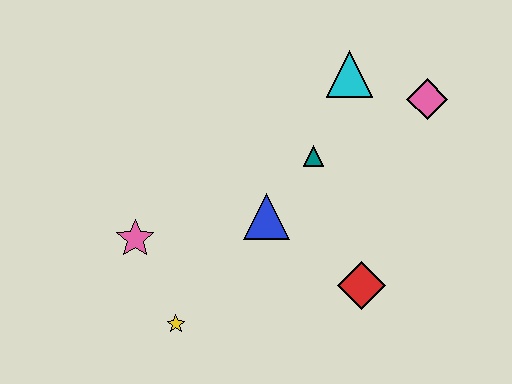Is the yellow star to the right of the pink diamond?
No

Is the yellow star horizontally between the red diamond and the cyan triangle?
No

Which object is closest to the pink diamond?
The cyan triangle is closest to the pink diamond.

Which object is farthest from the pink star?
The pink diamond is farthest from the pink star.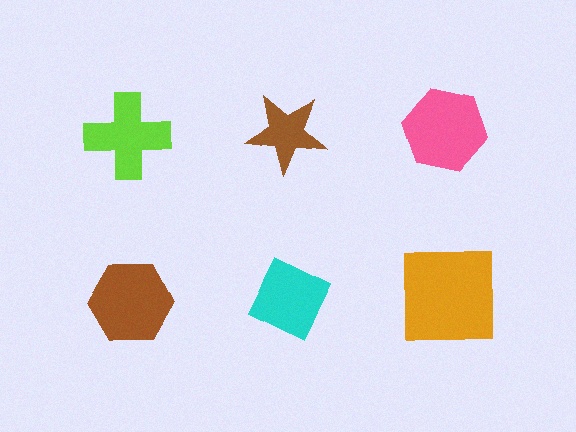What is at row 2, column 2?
A cyan diamond.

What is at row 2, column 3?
An orange square.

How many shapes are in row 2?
3 shapes.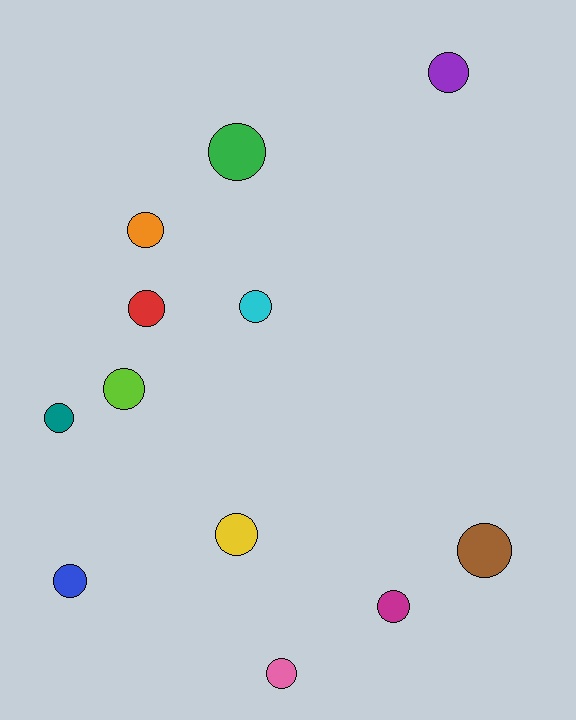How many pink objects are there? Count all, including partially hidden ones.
There is 1 pink object.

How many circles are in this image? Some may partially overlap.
There are 12 circles.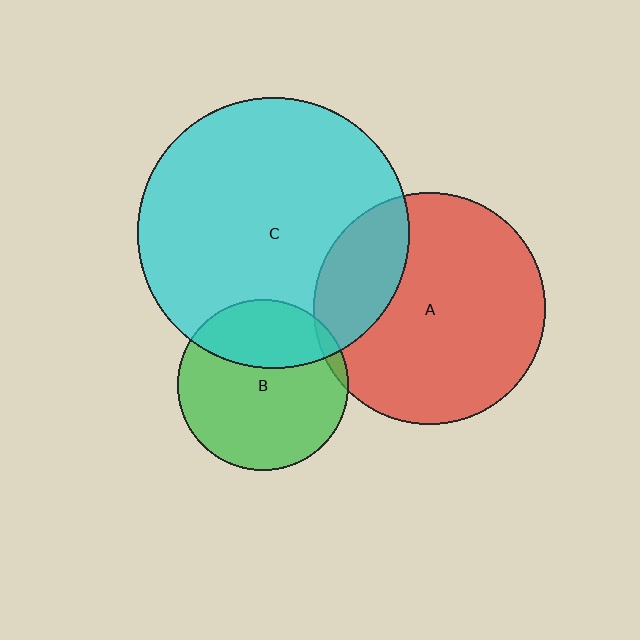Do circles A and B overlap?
Yes.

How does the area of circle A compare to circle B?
Approximately 1.8 times.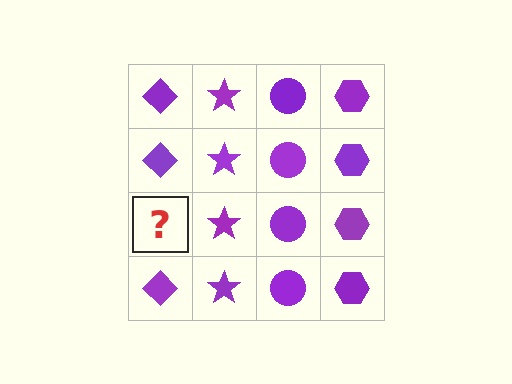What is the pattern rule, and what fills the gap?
The rule is that each column has a consistent shape. The gap should be filled with a purple diamond.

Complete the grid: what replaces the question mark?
The question mark should be replaced with a purple diamond.